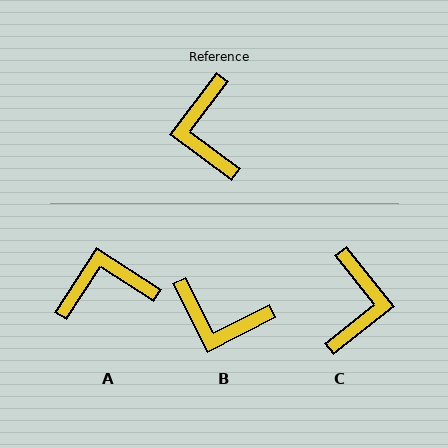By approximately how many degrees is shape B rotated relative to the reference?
Approximately 64 degrees counter-clockwise.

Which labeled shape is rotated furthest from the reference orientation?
C, about 165 degrees away.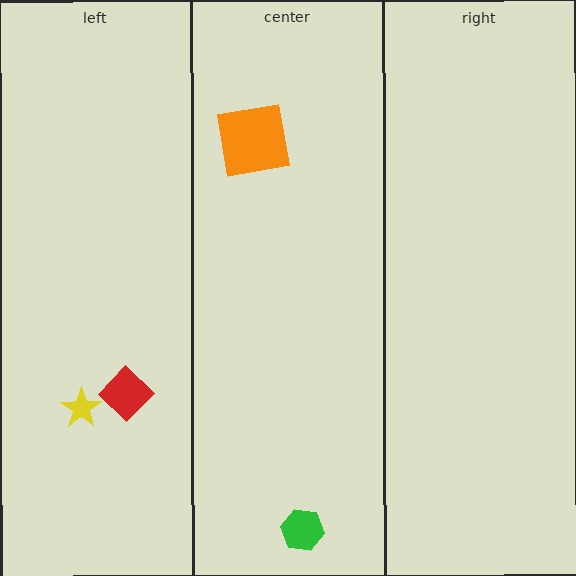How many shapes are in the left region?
2.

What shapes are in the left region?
The yellow star, the red diamond.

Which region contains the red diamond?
The left region.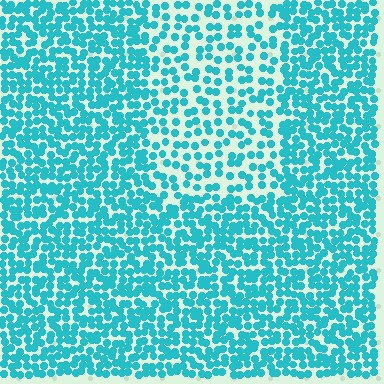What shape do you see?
I see a rectangle.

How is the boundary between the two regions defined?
The boundary is defined by a change in element density (approximately 1.8x ratio). All elements are the same color, size, and shape.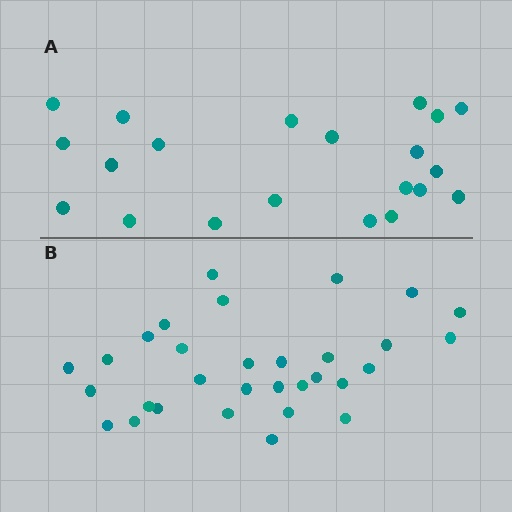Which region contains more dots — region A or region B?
Region B (the bottom region) has more dots.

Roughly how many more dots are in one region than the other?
Region B has roughly 10 or so more dots than region A.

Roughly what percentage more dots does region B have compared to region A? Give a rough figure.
About 50% more.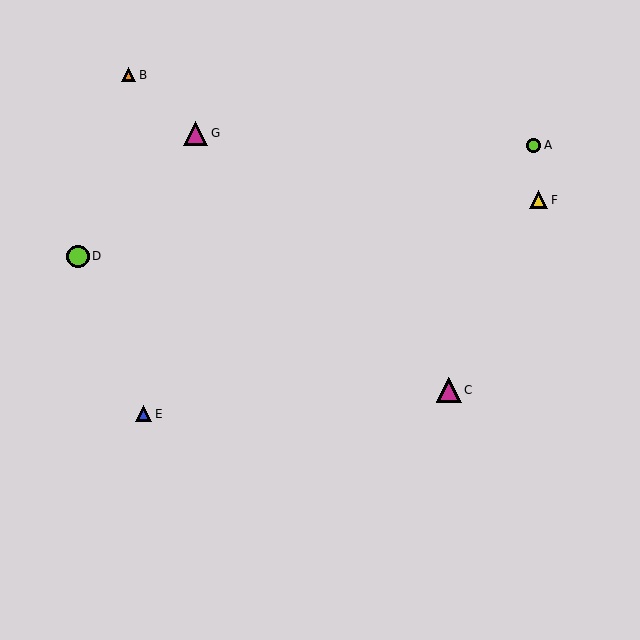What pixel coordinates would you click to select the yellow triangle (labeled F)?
Click at (538, 200) to select the yellow triangle F.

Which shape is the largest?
The magenta triangle (labeled C) is the largest.